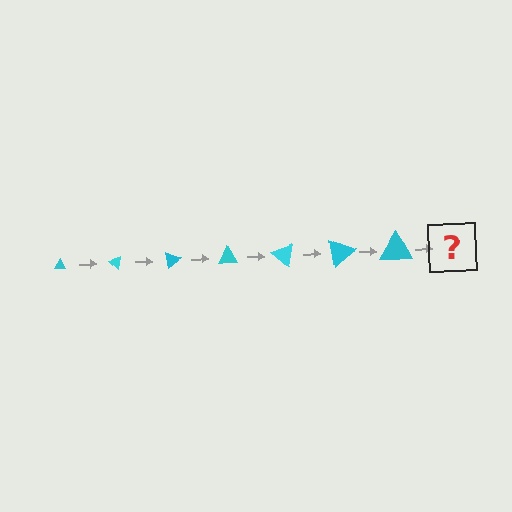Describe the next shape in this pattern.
It should be a triangle, larger than the previous one and rotated 280 degrees from the start.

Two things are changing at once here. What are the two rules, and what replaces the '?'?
The two rules are that the triangle grows larger each step and it rotates 40 degrees each step. The '?' should be a triangle, larger than the previous one and rotated 280 degrees from the start.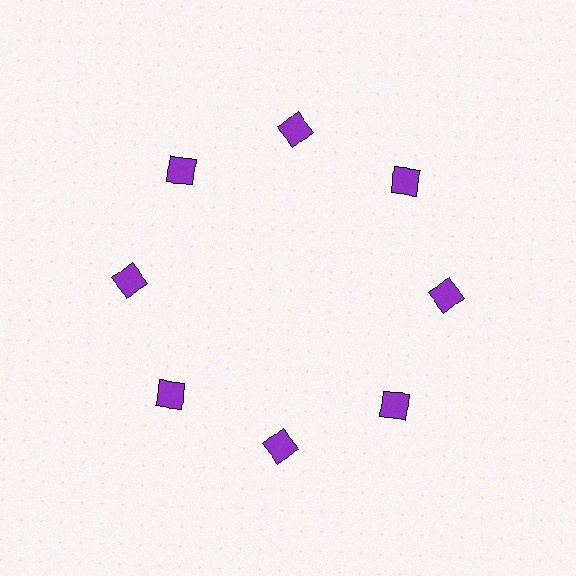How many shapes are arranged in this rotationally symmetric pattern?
There are 8 shapes, arranged in 8 groups of 1.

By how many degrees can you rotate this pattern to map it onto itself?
The pattern maps onto itself every 45 degrees of rotation.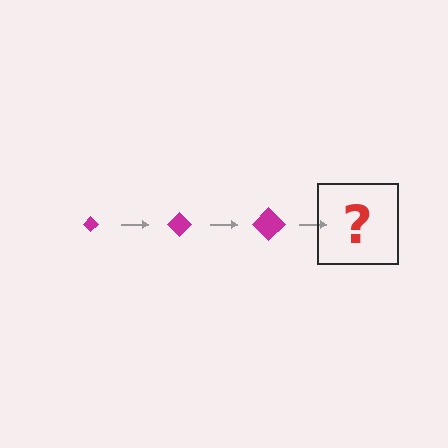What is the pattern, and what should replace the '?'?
The pattern is that the diamond gets progressively larger each step. The '?' should be a magenta diamond, larger than the previous one.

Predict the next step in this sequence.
The next step is a magenta diamond, larger than the previous one.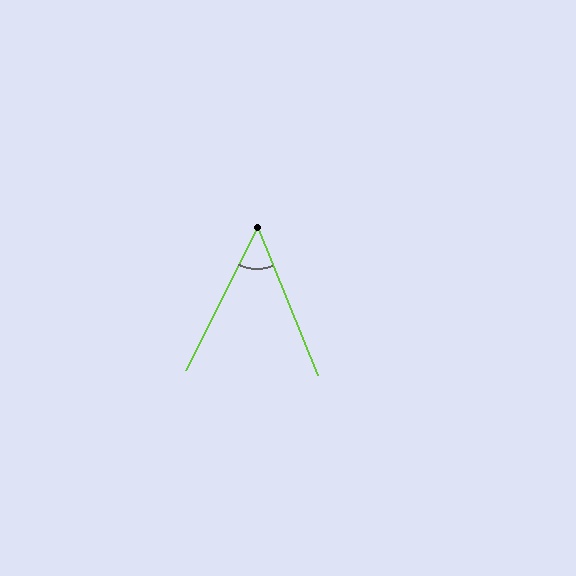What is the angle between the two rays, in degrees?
Approximately 49 degrees.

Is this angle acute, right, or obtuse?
It is acute.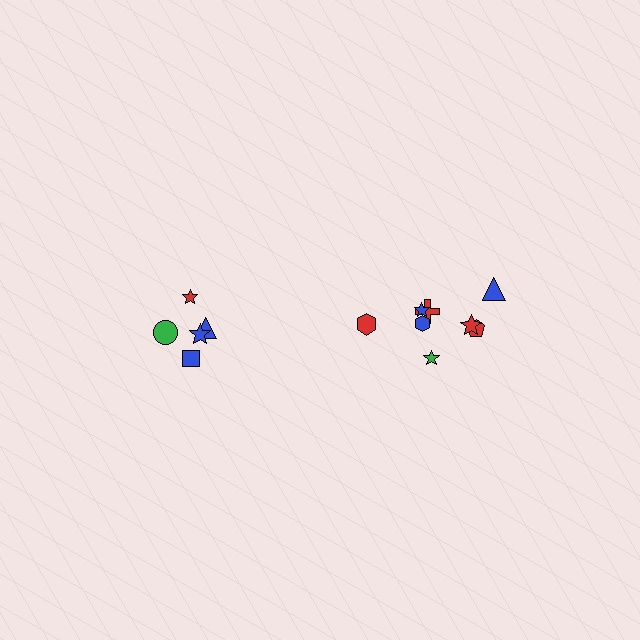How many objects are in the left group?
There are 5 objects.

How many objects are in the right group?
There are 8 objects.